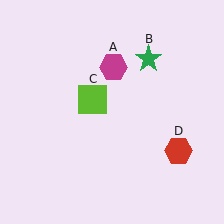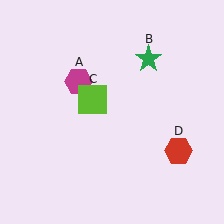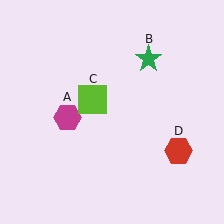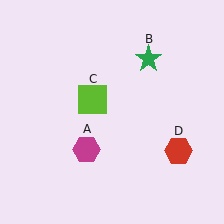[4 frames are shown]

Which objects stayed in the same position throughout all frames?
Green star (object B) and lime square (object C) and red hexagon (object D) remained stationary.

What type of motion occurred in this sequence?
The magenta hexagon (object A) rotated counterclockwise around the center of the scene.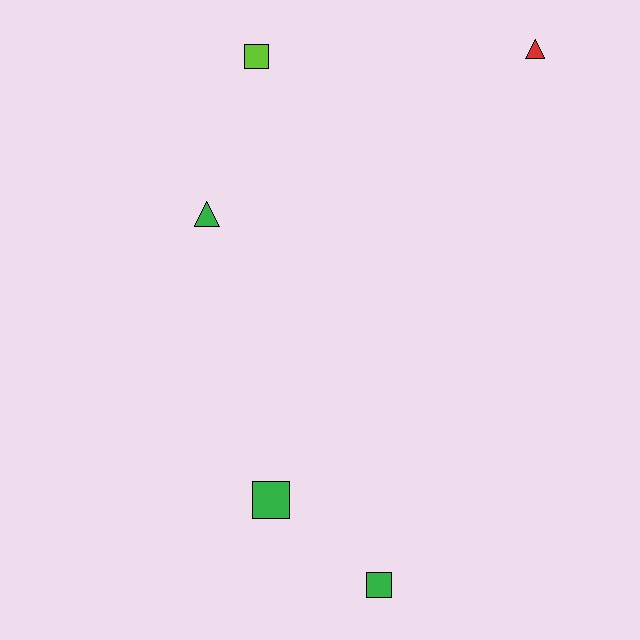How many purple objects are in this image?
There are no purple objects.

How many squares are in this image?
There are 3 squares.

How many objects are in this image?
There are 5 objects.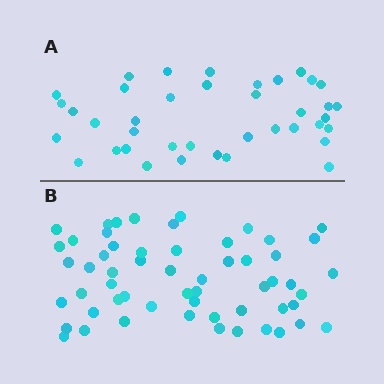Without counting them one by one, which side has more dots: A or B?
Region B (the bottom region) has more dots.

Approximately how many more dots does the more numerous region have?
Region B has approximately 20 more dots than region A.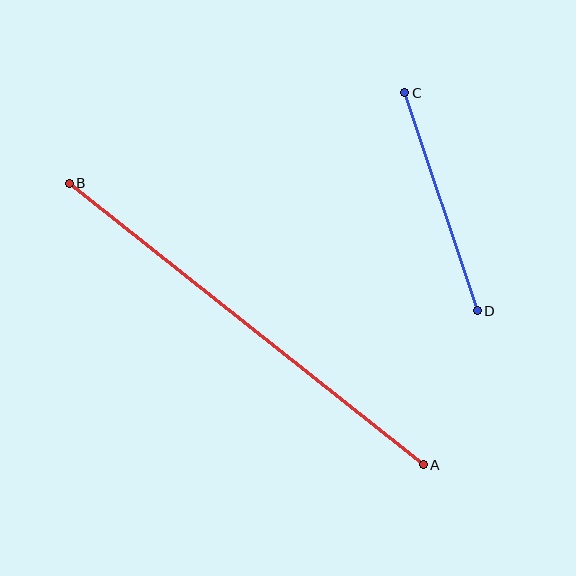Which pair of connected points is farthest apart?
Points A and B are farthest apart.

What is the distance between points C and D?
The distance is approximately 230 pixels.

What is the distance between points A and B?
The distance is approximately 453 pixels.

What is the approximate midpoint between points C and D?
The midpoint is at approximately (441, 202) pixels.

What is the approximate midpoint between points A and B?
The midpoint is at approximately (246, 324) pixels.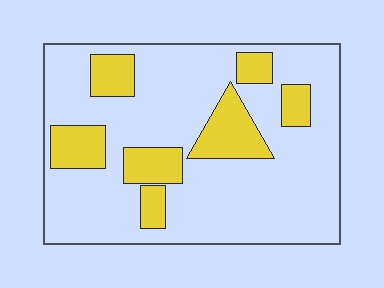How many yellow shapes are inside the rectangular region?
7.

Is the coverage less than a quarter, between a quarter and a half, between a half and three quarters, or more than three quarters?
Less than a quarter.